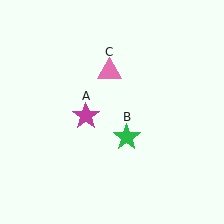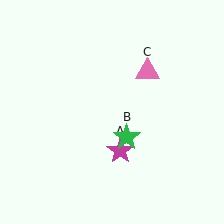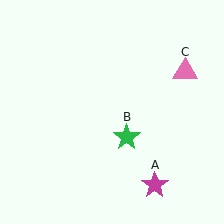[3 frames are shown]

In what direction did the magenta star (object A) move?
The magenta star (object A) moved down and to the right.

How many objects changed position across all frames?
2 objects changed position: magenta star (object A), pink triangle (object C).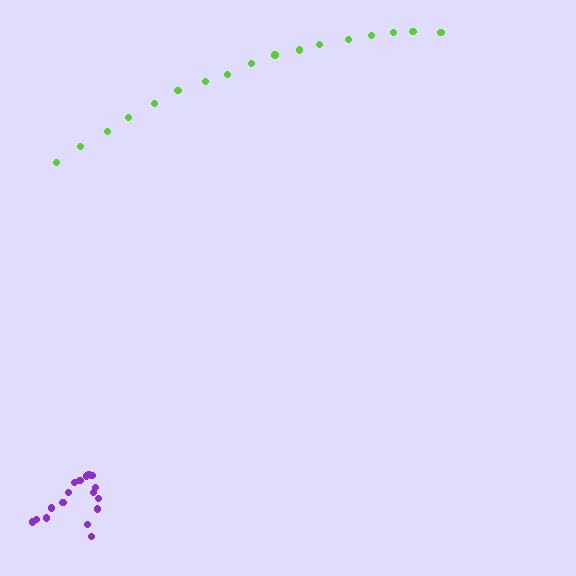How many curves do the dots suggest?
There are 2 distinct paths.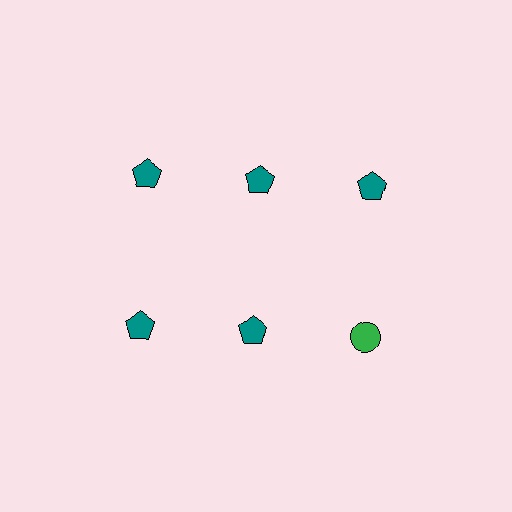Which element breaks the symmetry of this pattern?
The green circle in the second row, center column breaks the symmetry. All other shapes are teal pentagons.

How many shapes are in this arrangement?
There are 6 shapes arranged in a grid pattern.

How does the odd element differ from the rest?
It differs in both color (green instead of teal) and shape (circle instead of pentagon).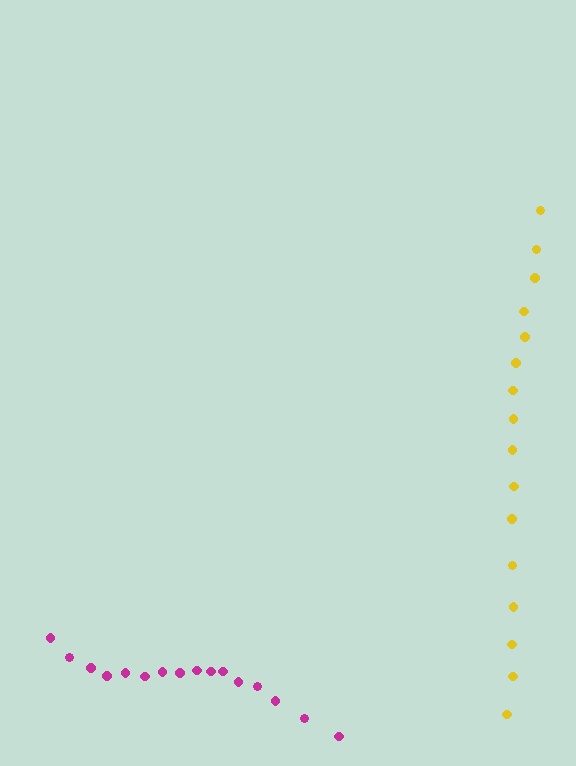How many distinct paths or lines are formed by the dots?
There are 2 distinct paths.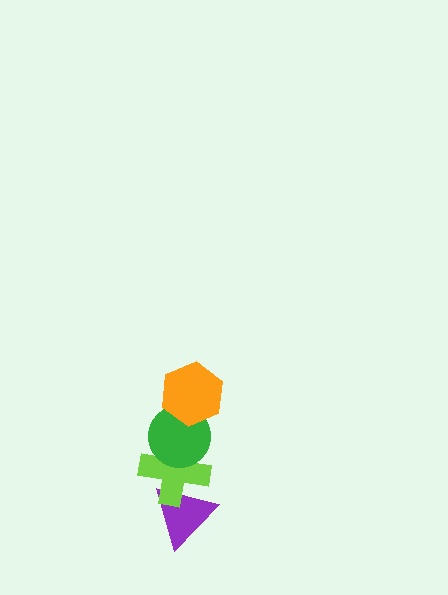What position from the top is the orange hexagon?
The orange hexagon is 1st from the top.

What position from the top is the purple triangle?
The purple triangle is 4th from the top.